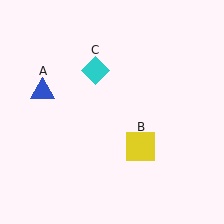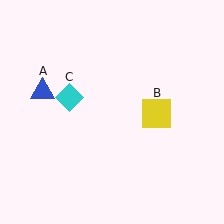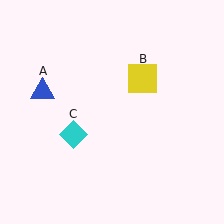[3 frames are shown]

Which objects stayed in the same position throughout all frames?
Blue triangle (object A) remained stationary.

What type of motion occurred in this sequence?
The yellow square (object B), cyan diamond (object C) rotated counterclockwise around the center of the scene.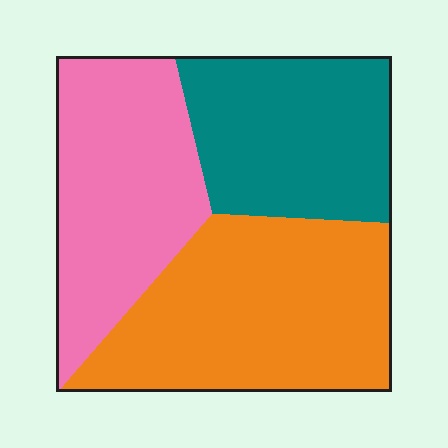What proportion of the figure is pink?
Pink covers 32% of the figure.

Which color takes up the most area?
Orange, at roughly 40%.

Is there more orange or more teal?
Orange.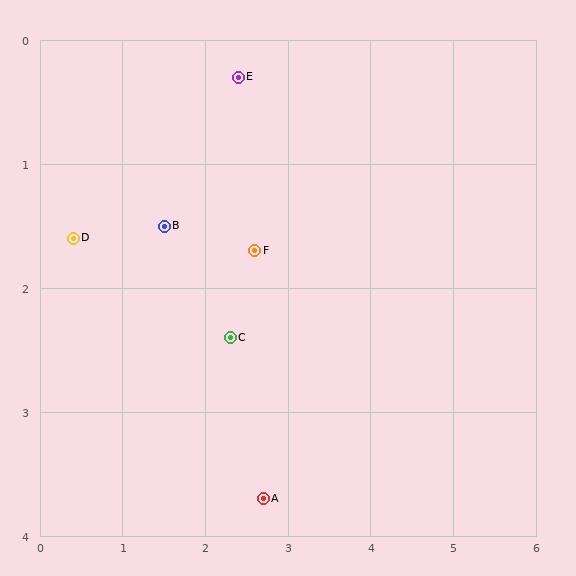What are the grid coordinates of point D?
Point D is at approximately (0.4, 1.6).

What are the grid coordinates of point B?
Point B is at approximately (1.5, 1.5).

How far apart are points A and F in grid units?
Points A and F are about 2.0 grid units apart.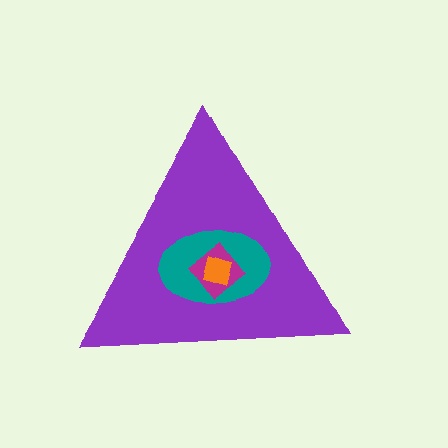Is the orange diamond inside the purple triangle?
Yes.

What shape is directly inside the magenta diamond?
The orange diamond.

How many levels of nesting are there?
4.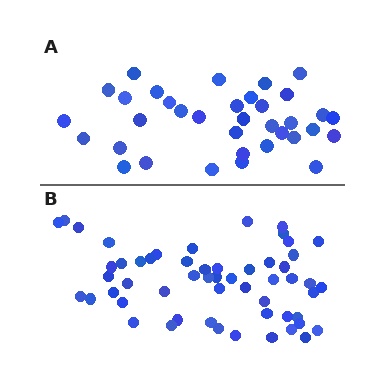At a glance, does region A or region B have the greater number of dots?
Region B (the bottom region) has more dots.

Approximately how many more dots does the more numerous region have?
Region B has approximately 20 more dots than region A.